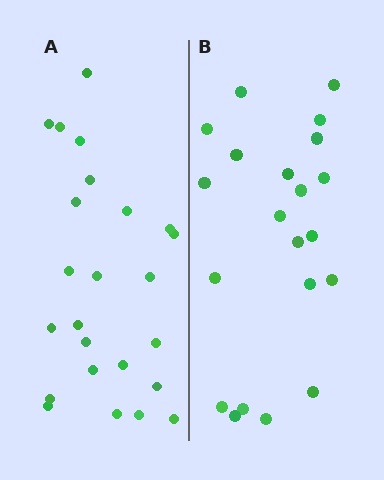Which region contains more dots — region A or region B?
Region A (the left region) has more dots.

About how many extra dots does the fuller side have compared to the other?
Region A has just a few more — roughly 2 or 3 more dots than region B.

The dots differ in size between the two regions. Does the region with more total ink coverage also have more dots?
No. Region B has more total ink coverage because its dots are larger, but region A actually contains more individual dots. Total area can be misleading — the number of items is what matters here.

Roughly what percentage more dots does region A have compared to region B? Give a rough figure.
About 15% more.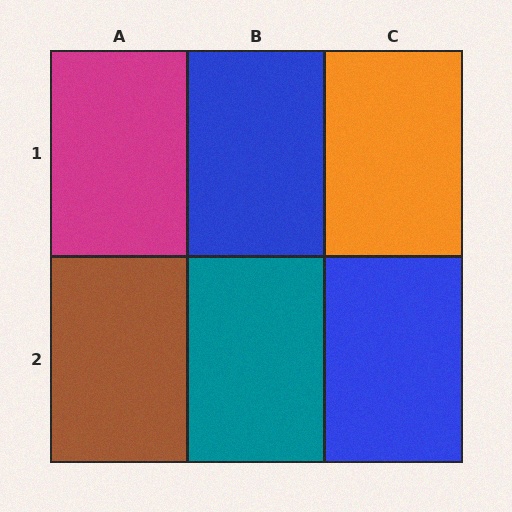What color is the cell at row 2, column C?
Blue.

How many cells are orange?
1 cell is orange.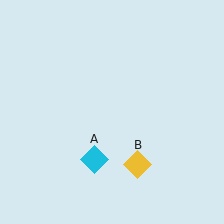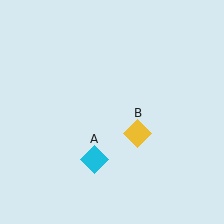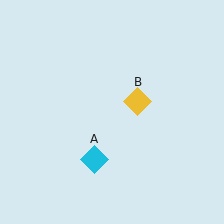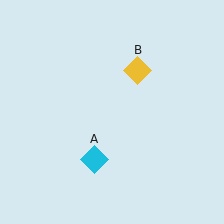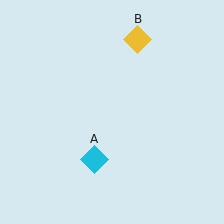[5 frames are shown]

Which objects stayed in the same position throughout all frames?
Cyan diamond (object A) remained stationary.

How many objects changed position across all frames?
1 object changed position: yellow diamond (object B).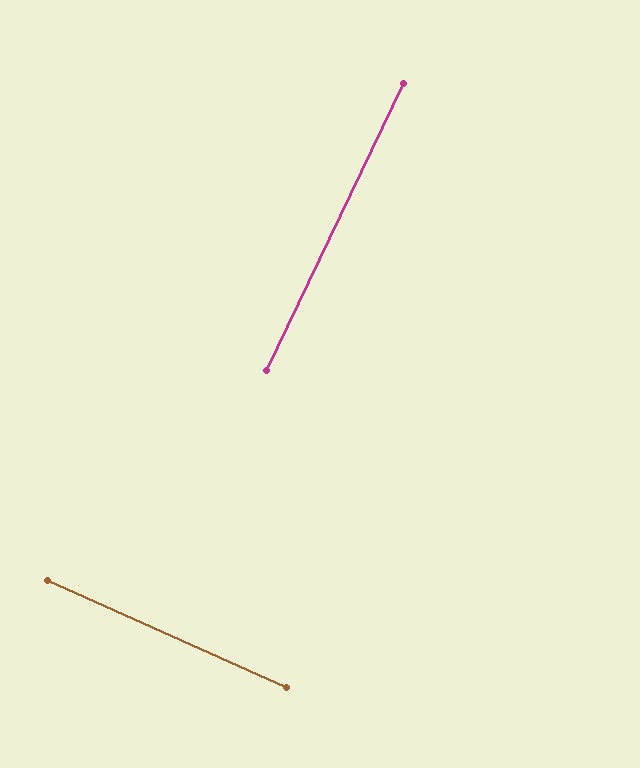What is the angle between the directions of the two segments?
Approximately 89 degrees.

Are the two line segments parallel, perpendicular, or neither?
Perpendicular — they meet at approximately 89°.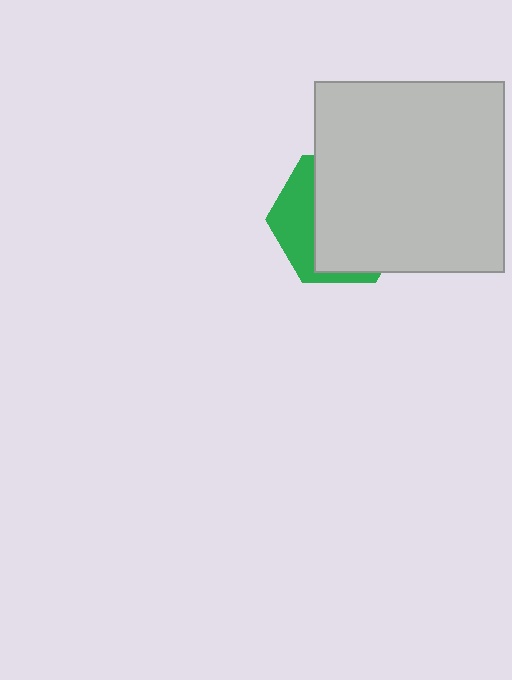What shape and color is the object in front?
The object in front is a light gray square.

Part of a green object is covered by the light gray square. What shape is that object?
It is a hexagon.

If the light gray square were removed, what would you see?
You would see the complete green hexagon.